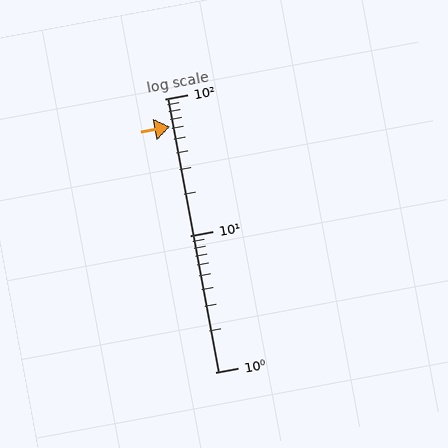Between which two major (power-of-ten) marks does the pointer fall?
The pointer is between 10 and 100.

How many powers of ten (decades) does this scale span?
The scale spans 2 decades, from 1 to 100.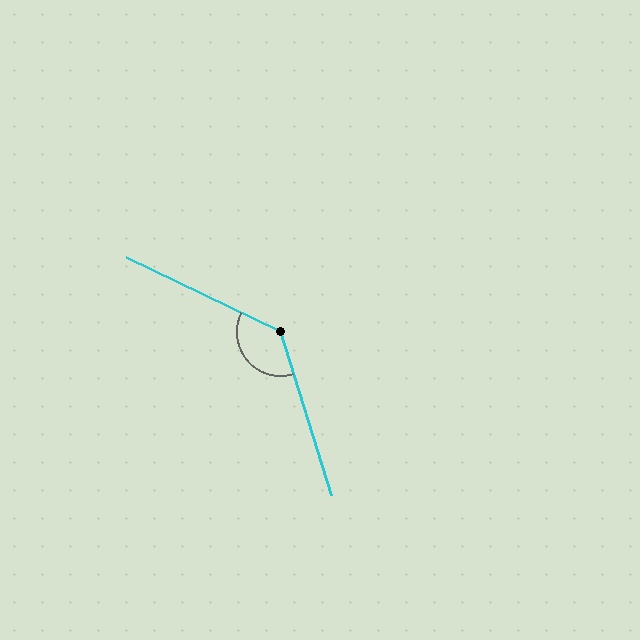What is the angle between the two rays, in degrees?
Approximately 133 degrees.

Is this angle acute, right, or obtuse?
It is obtuse.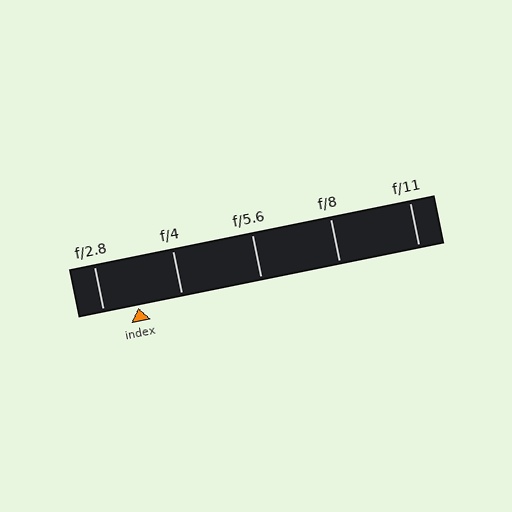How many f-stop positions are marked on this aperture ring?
There are 5 f-stop positions marked.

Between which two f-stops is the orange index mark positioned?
The index mark is between f/2.8 and f/4.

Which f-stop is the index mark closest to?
The index mark is closest to f/2.8.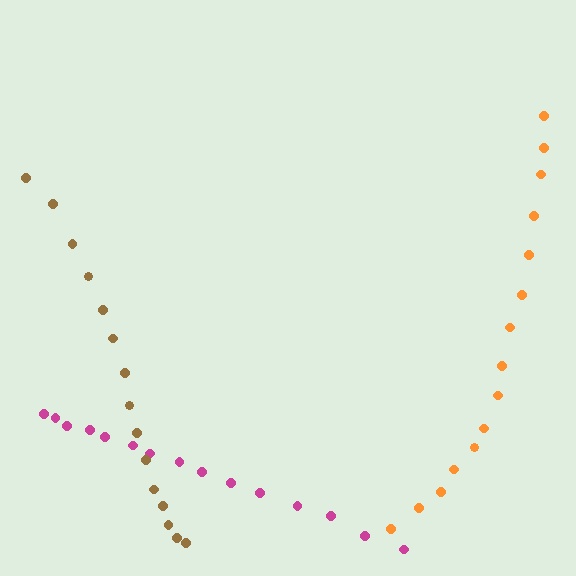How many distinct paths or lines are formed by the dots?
There are 3 distinct paths.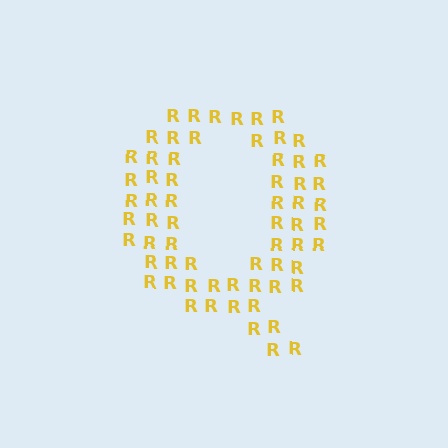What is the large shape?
The large shape is the letter Q.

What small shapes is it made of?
It is made of small letter R's.